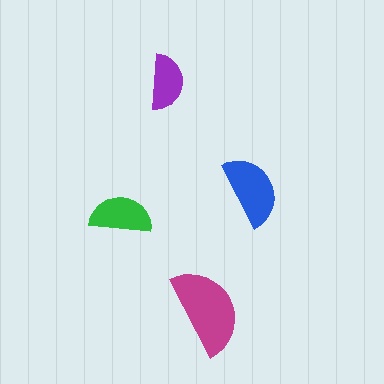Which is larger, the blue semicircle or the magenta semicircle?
The magenta one.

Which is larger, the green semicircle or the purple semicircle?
The green one.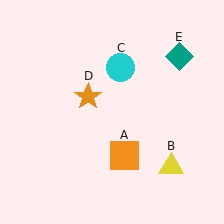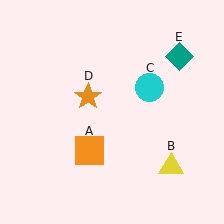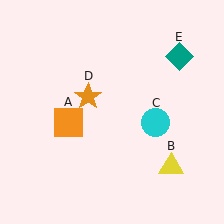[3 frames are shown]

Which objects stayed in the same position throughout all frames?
Yellow triangle (object B) and orange star (object D) and teal diamond (object E) remained stationary.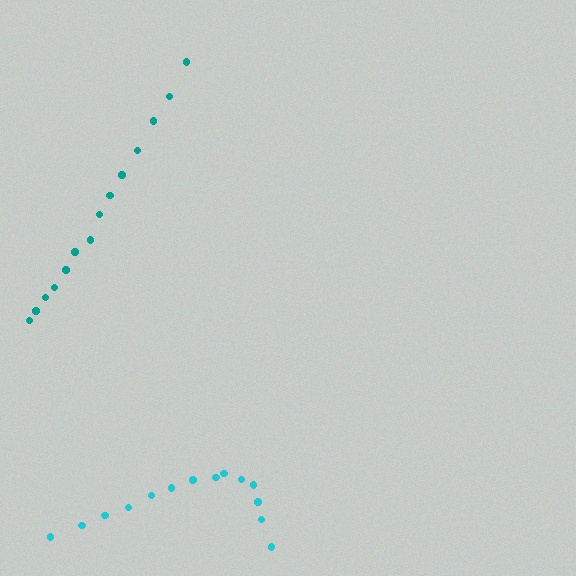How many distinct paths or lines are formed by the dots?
There are 2 distinct paths.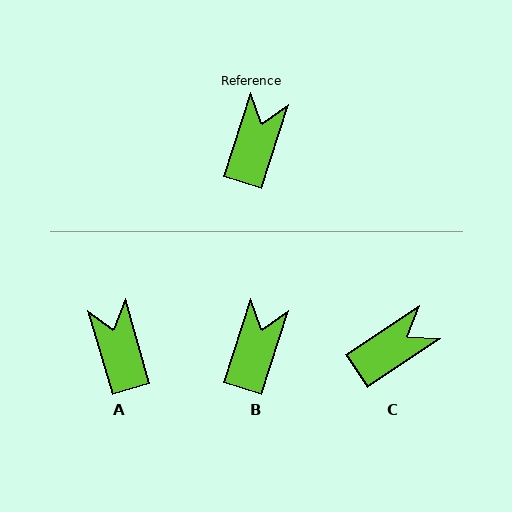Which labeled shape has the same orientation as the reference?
B.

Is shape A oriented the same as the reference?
No, it is off by about 34 degrees.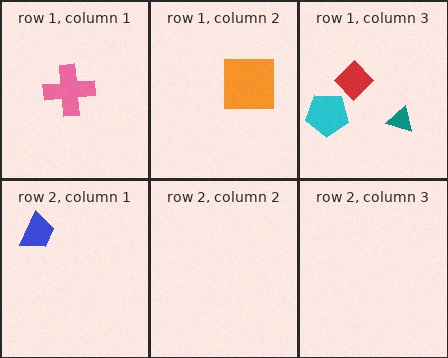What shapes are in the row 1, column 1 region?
The pink cross.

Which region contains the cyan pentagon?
The row 1, column 3 region.